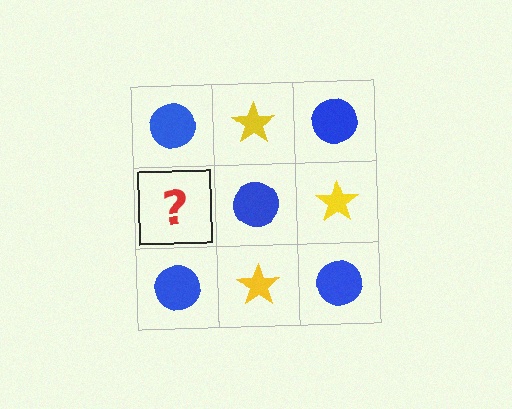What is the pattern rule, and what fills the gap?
The rule is that it alternates blue circle and yellow star in a checkerboard pattern. The gap should be filled with a yellow star.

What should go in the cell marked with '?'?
The missing cell should contain a yellow star.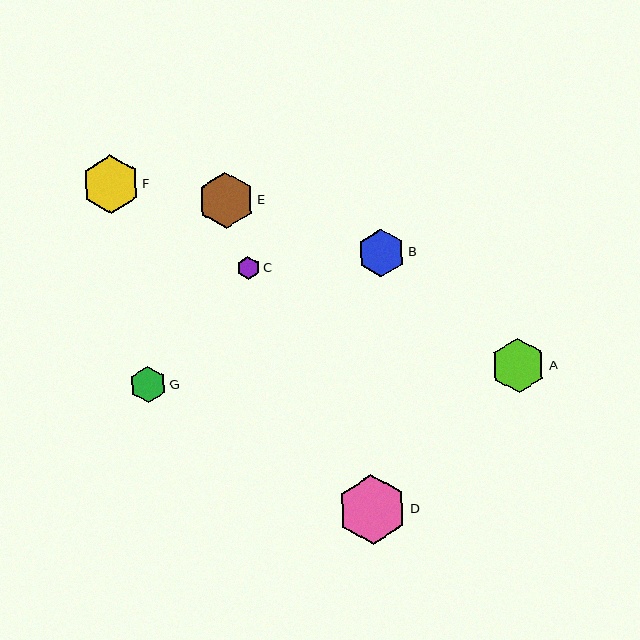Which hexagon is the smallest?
Hexagon C is the smallest with a size of approximately 23 pixels.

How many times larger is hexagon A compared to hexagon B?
Hexagon A is approximately 1.1 times the size of hexagon B.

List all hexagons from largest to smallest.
From largest to smallest: D, F, E, A, B, G, C.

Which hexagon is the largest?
Hexagon D is the largest with a size of approximately 69 pixels.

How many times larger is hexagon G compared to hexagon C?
Hexagon G is approximately 1.6 times the size of hexagon C.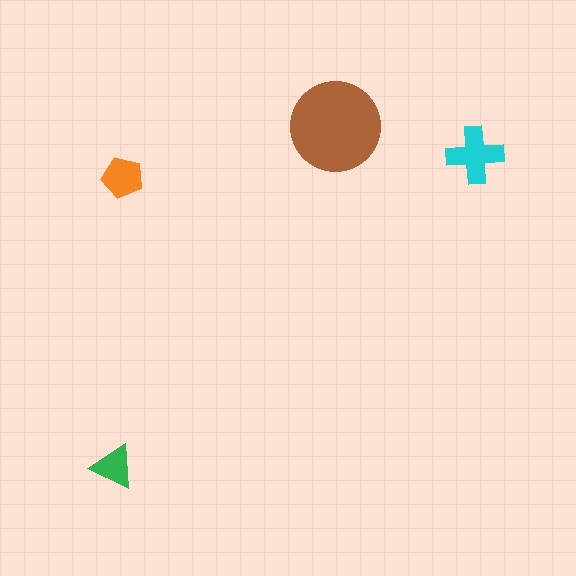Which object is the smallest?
The green triangle.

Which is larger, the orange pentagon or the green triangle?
The orange pentagon.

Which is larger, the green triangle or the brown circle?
The brown circle.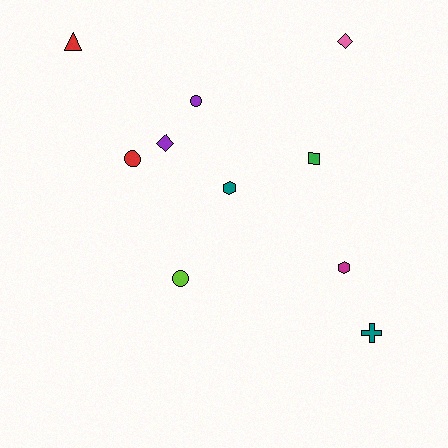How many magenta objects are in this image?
There is 1 magenta object.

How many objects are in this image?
There are 10 objects.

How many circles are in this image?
There are 3 circles.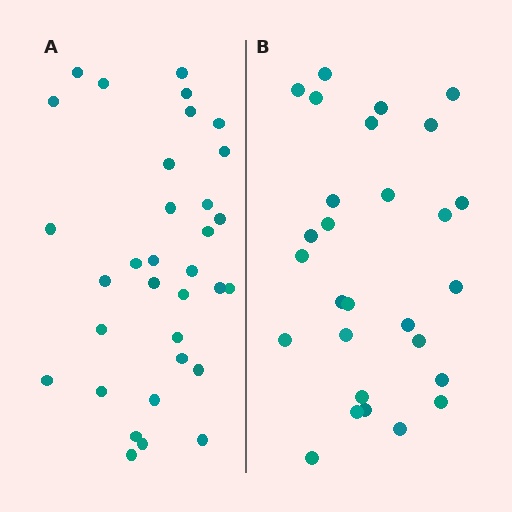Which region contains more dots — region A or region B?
Region A (the left region) has more dots.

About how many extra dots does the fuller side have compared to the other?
Region A has about 5 more dots than region B.